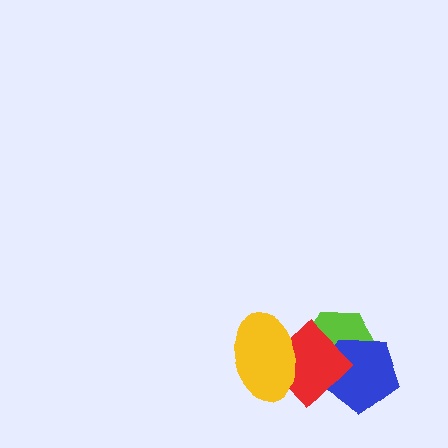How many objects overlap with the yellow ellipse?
2 objects overlap with the yellow ellipse.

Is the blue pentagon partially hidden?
Yes, it is partially covered by another shape.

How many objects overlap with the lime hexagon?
3 objects overlap with the lime hexagon.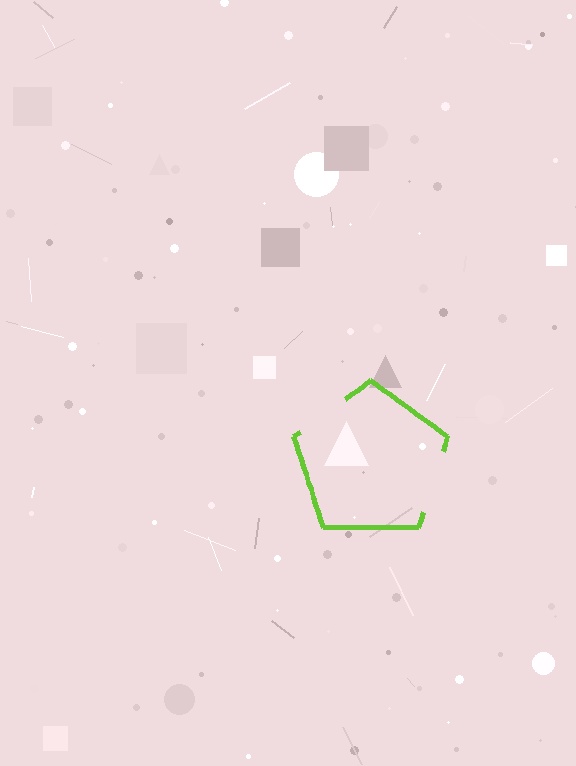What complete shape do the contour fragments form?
The contour fragments form a pentagon.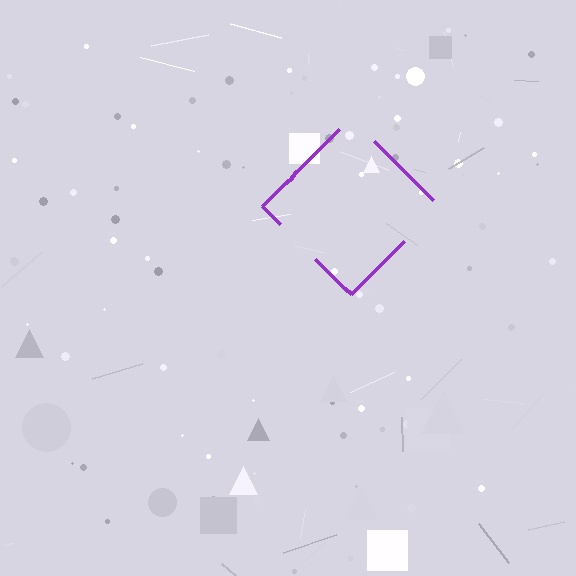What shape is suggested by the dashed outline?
The dashed outline suggests a diamond.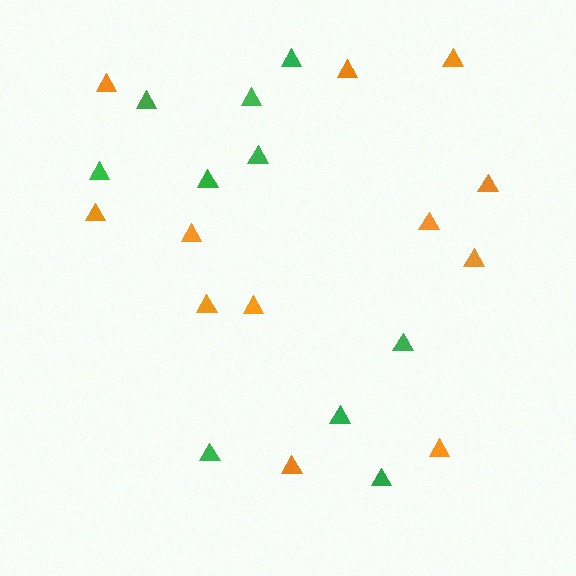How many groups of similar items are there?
There are 2 groups: one group of orange triangles (12) and one group of green triangles (10).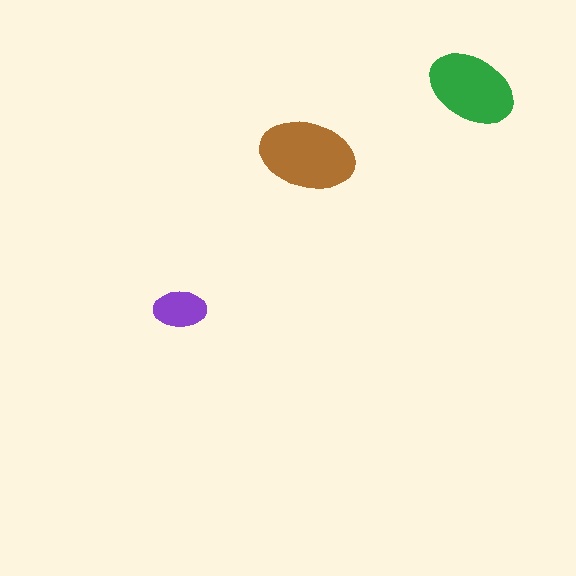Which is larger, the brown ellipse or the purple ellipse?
The brown one.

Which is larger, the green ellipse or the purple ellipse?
The green one.